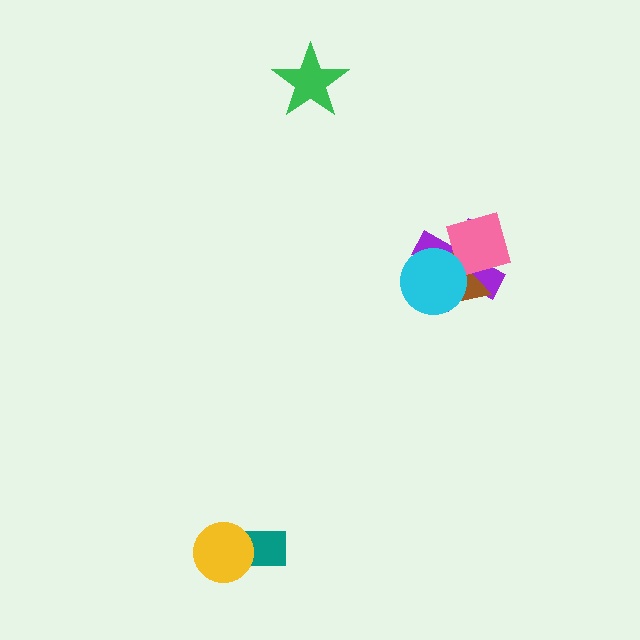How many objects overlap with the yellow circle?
1 object overlaps with the yellow circle.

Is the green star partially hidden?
No, no other shape covers it.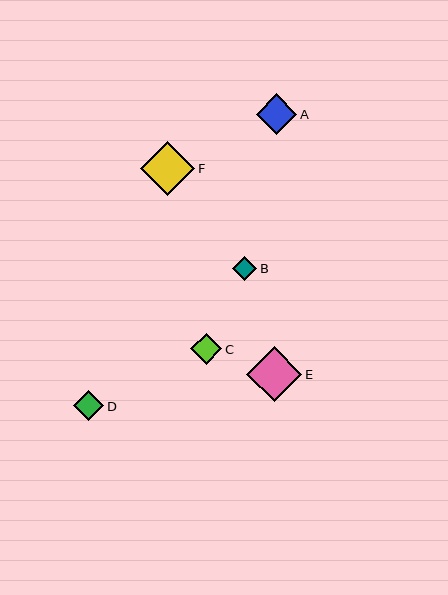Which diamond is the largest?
Diamond E is the largest with a size of approximately 55 pixels.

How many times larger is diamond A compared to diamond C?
Diamond A is approximately 1.3 times the size of diamond C.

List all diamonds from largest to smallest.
From largest to smallest: E, F, A, C, D, B.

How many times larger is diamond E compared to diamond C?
Diamond E is approximately 1.8 times the size of diamond C.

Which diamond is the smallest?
Diamond B is the smallest with a size of approximately 24 pixels.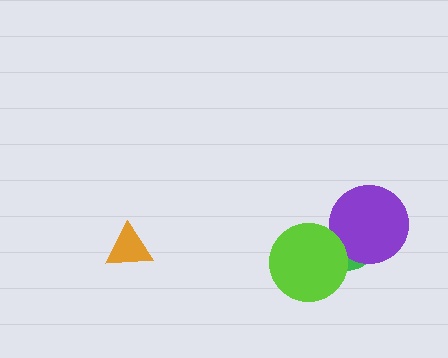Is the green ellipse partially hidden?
Yes, it is partially covered by another shape.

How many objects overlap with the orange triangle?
0 objects overlap with the orange triangle.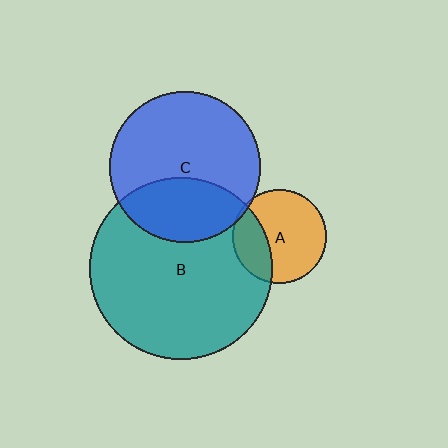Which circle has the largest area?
Circle B (teal).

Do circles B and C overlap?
Yes.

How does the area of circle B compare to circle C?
Approximately 1.5 times.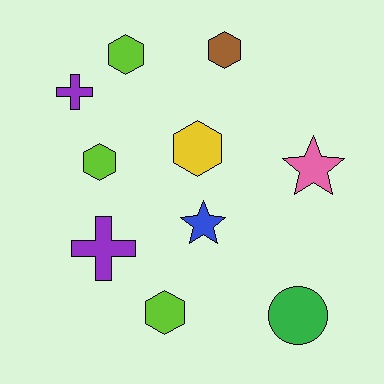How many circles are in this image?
There is 1 circle.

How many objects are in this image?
There are 10 objects.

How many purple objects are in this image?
There are 2 purple objects.